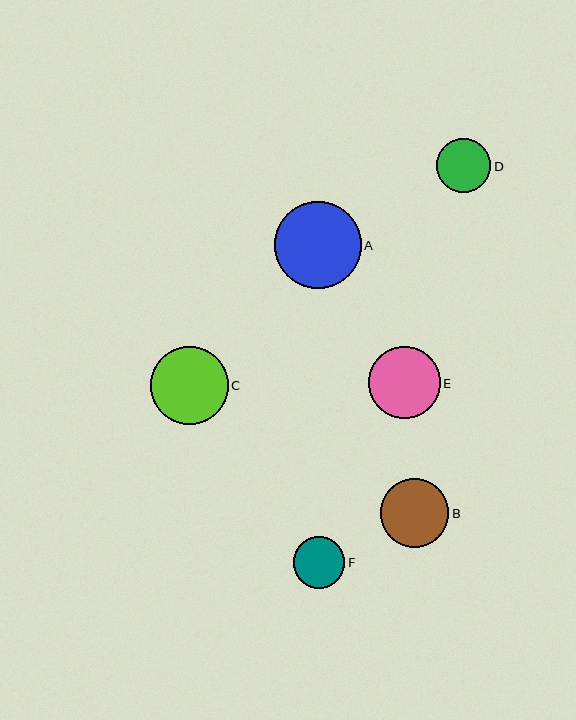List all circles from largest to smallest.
From largest to smallest: A, C, E, B, D, F.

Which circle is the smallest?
Circle F is the smallest with a size of approximately 51 pixels.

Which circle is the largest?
Circle A is the largest with a size of approximately 87 pixels.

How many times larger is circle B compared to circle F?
Circle B is approximately 1.3 times the size of circle F.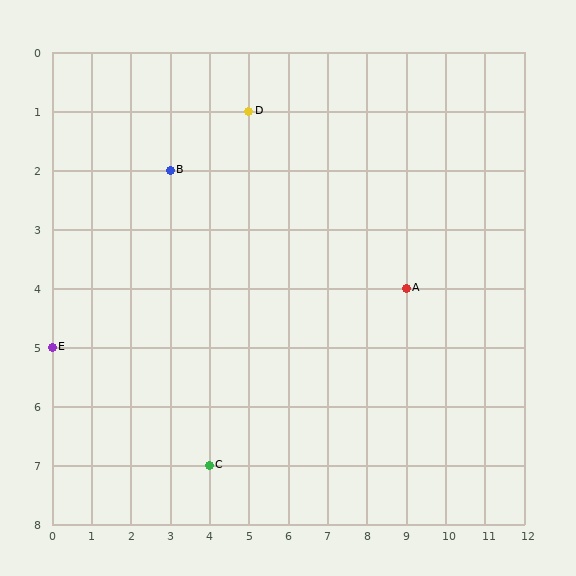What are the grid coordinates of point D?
Point D is at grid coordinates (5, 1).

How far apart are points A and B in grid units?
Points A and B are 6 columns and 2 rows apart (about 6.3 grid units diagonally).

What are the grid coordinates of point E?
Point E is at grid coordinates (0, 5).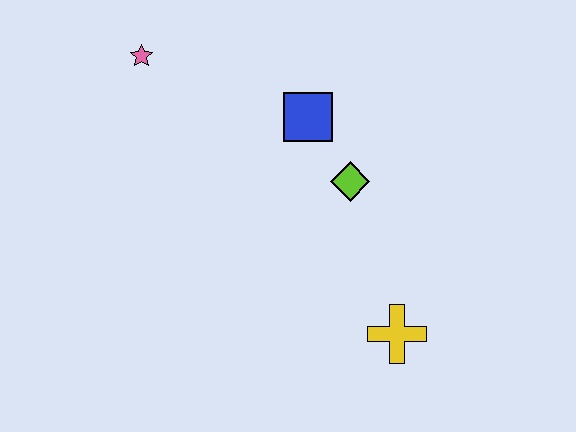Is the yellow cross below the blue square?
Yes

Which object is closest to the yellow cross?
The lime diamond is closest to the yellow cross.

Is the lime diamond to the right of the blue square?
Yes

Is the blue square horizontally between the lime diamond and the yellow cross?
No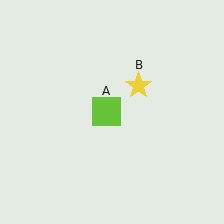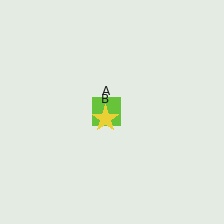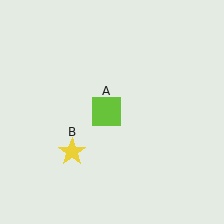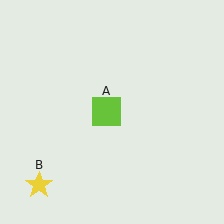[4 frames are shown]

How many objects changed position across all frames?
1 object changed position: yellow star (object B).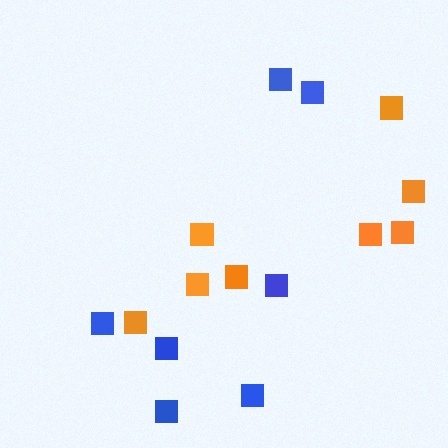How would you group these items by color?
There are 2 groups: one group of blue squares (7) and one group of orange squares (8).